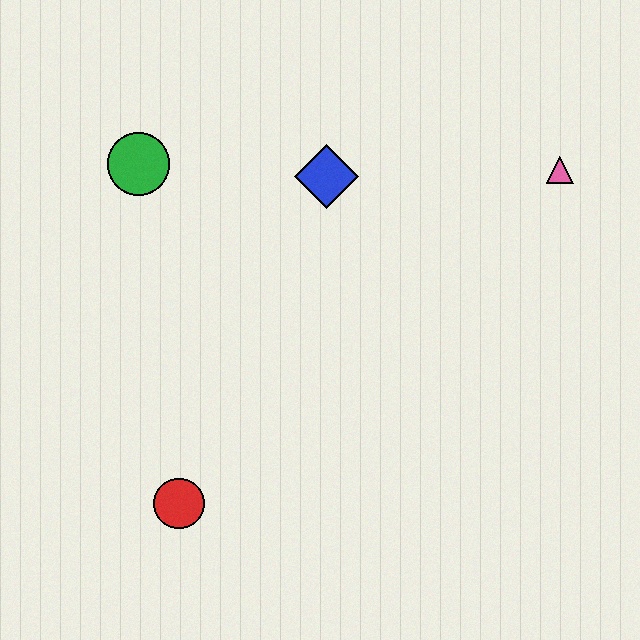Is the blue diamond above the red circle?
Yes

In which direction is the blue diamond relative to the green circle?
The blue diamond is to the right of the green circle.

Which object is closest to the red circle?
The green circle is closest to the red circle.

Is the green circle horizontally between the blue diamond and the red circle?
No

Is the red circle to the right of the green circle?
Yes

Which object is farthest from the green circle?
The pink triangle is farthest from the green circle.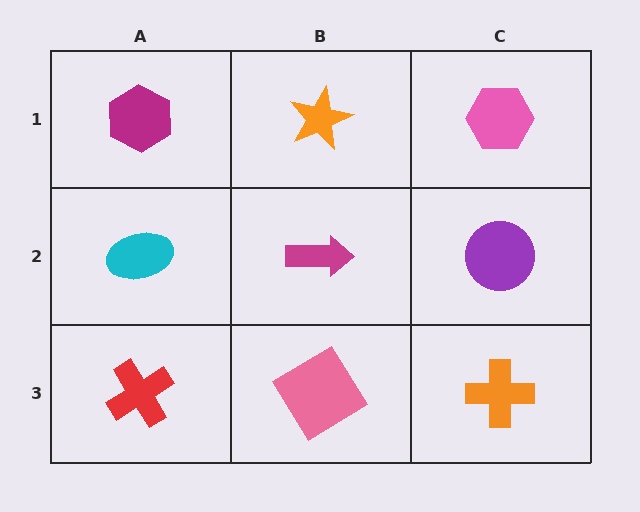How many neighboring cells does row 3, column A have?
2.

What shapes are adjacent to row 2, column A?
A magenta hexagon (row 1, column A), a red cross (row 3, column A), a magenta arrow (row 2, column B).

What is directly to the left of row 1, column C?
An orange star.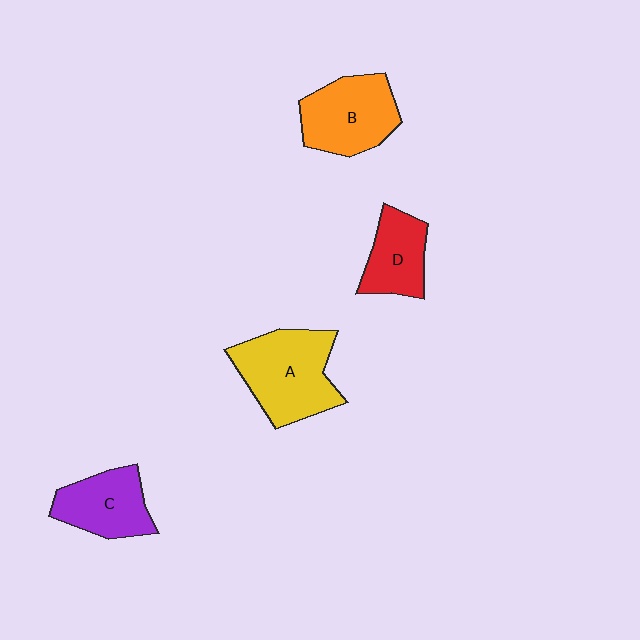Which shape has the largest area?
Shape A (yellow).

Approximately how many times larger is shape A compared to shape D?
Approximately 1.7 times.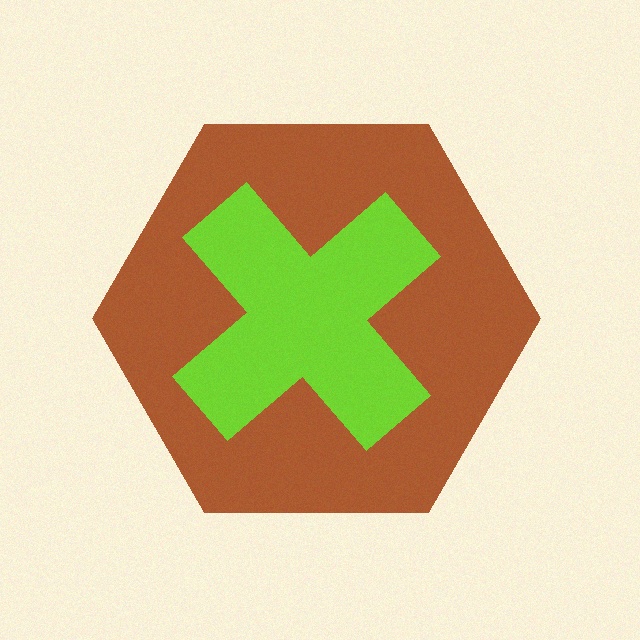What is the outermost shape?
The brown hexagon.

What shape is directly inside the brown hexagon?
The lime cross.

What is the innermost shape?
The lime cross.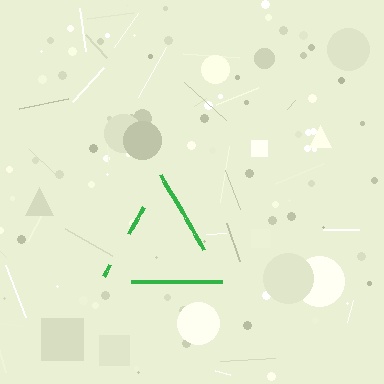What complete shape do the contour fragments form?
The contour fragments form a triangle.